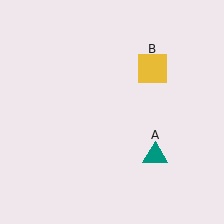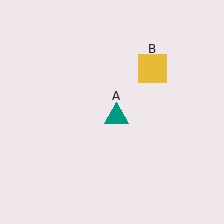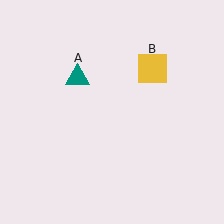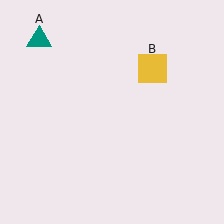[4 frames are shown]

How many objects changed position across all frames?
1 object changed position: teal triangle (object A).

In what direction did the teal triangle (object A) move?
The teal triangle (object A) moved up and to the left.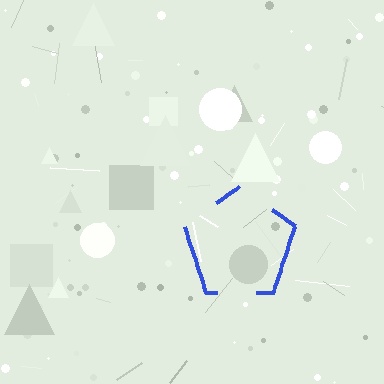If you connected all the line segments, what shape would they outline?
They would outline a pentagon.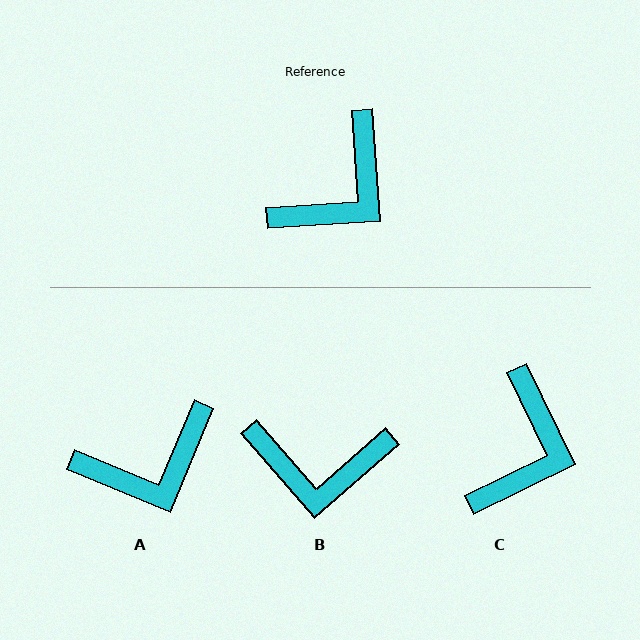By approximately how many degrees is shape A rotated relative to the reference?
Approximately 26 degrees clockwise.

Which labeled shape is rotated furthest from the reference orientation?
B, about 52 degrees away.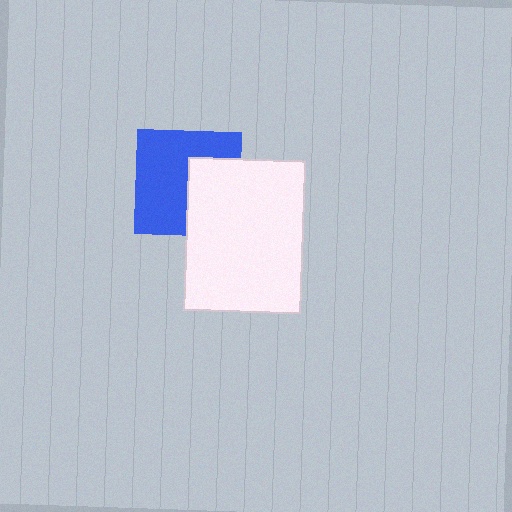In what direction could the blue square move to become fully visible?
The blue square could move left. That would shift it out from behind the white rectangle entirely.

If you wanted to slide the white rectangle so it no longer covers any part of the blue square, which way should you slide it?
Slide it right — that is the most direct way to separate the two shapes.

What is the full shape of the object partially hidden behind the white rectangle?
The partially hidden object is a blue square.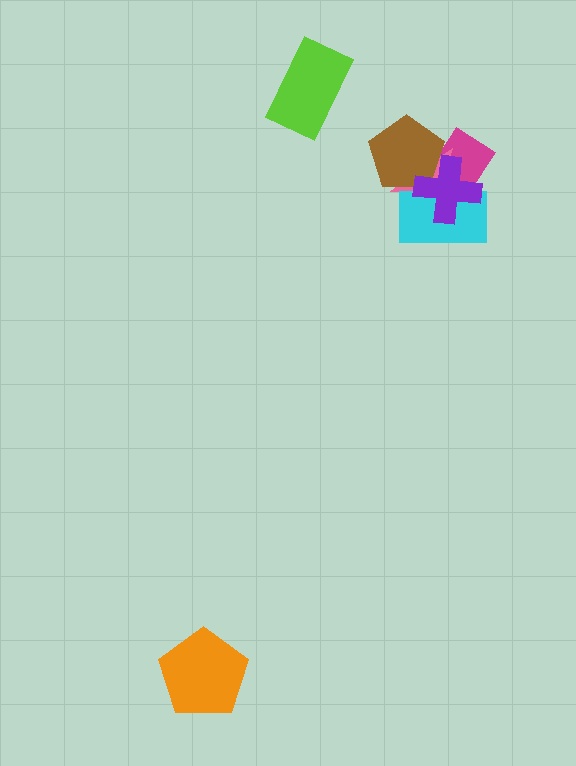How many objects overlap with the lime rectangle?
0 objects overlap with the lime rectangle.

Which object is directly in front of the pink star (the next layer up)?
The cyan rectangle is directly in front of the pink star.